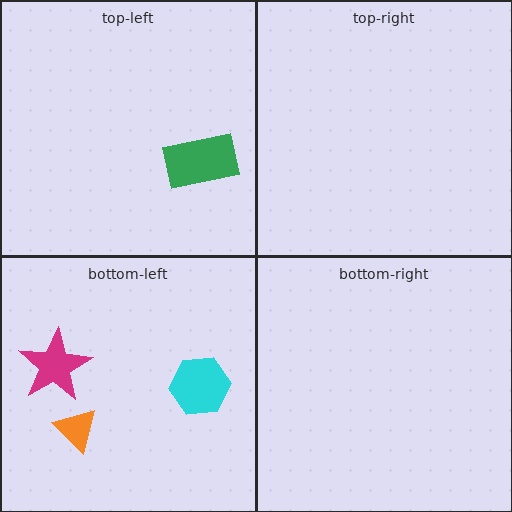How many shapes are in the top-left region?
1.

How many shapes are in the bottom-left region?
3.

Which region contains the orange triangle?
The bottom-left region.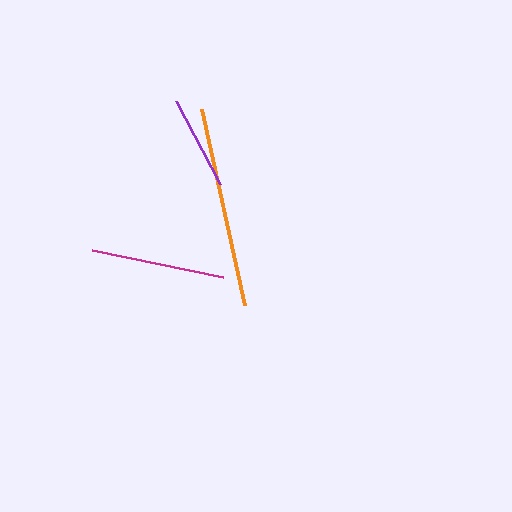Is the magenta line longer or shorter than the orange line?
The orange line is longer than the magenta line.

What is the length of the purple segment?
The purple segment is approximately 94 pixels long.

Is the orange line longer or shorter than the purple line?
The orange line is longer than the purple line.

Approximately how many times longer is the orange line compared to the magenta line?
The orange line is approximately 1.5 times the length of the magenta line.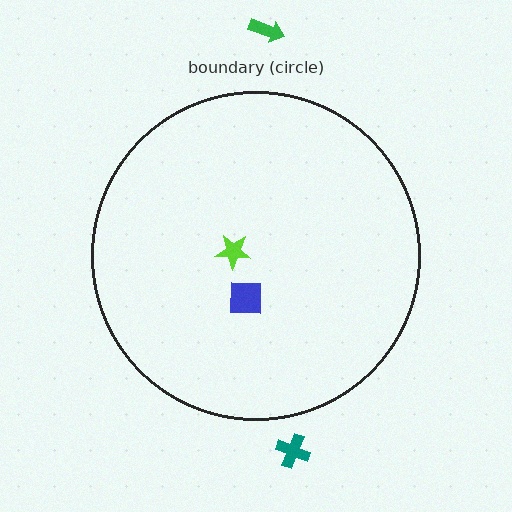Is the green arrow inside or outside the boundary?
Outside.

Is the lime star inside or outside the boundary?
Inside.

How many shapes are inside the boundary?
2 inside, 2 outside.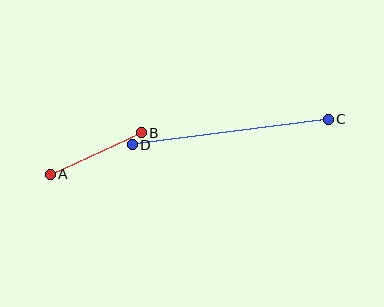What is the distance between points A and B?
The distance is approximately 100 pixels.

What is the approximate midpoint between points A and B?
The midpoint is at approximately (96, 153) pixels.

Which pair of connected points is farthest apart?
Points C and D are farthest apart.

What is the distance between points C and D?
The distance is approximately 197 pixels.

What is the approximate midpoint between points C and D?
The midpoint is at approximately (230, 132) pixels.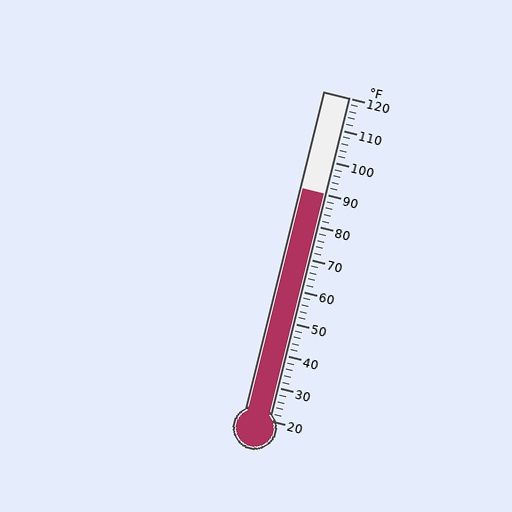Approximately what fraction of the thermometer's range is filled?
The thermometer is filled to approximately 70% of its range.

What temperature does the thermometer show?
The thermometer shows approximately 90°F.